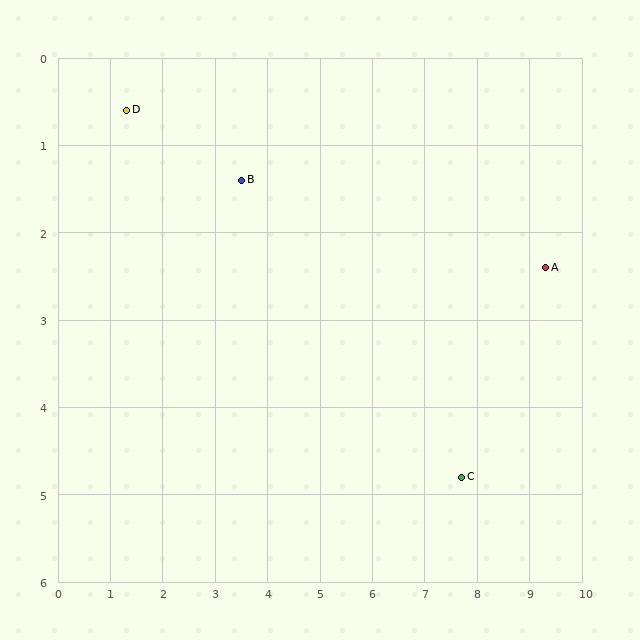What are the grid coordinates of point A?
Point A is at approximately (9.3, 2.4).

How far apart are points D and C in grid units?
Points D and C are about 7.7 grid units apart.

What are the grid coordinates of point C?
Point C is at approximately (7.7, 4.8).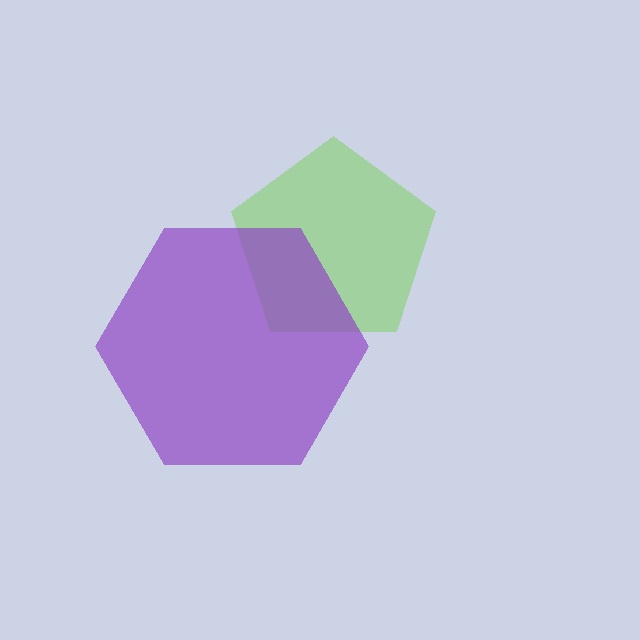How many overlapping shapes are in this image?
There are 2 overlapping shapes in the image.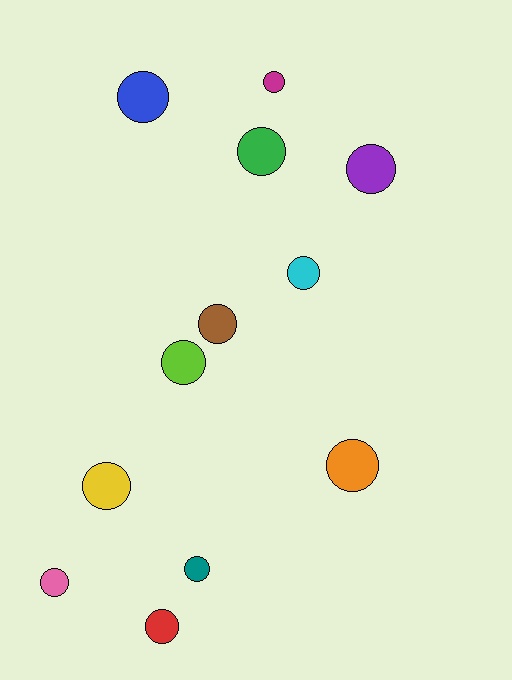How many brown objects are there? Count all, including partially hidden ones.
There is 1 brown object.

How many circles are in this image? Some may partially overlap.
There are 12 circles.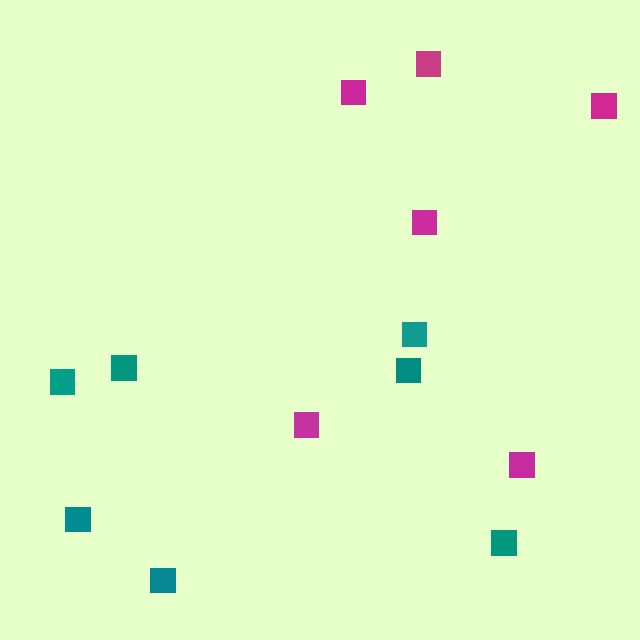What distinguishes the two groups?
There are 2 groups: one group of magenta squares (6) and one group of teal squares (7).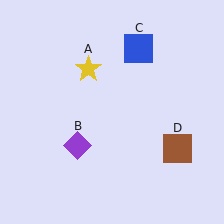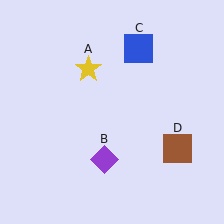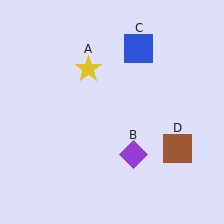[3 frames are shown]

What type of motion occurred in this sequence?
The purple diamond (object B) rotated counterclockwise around the center of the scene.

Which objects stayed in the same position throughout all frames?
Yellow star (object A) and blue square (object C) and brown square (object D) remained stationary.